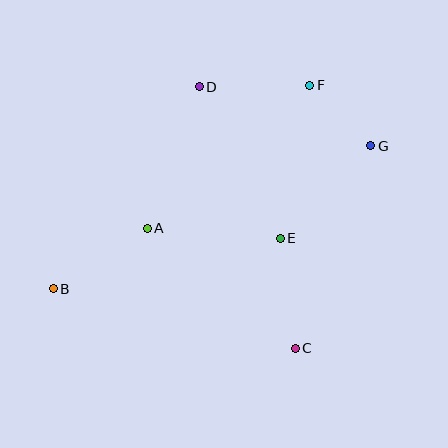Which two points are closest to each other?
Points F and G are closest to each other.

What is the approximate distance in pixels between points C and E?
The distance between C and E is approximately 111 pixels.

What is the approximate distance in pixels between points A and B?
The distance between A and B is approximately 112 pixels.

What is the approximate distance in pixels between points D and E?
The distance between D and E is approximately 172 pixels.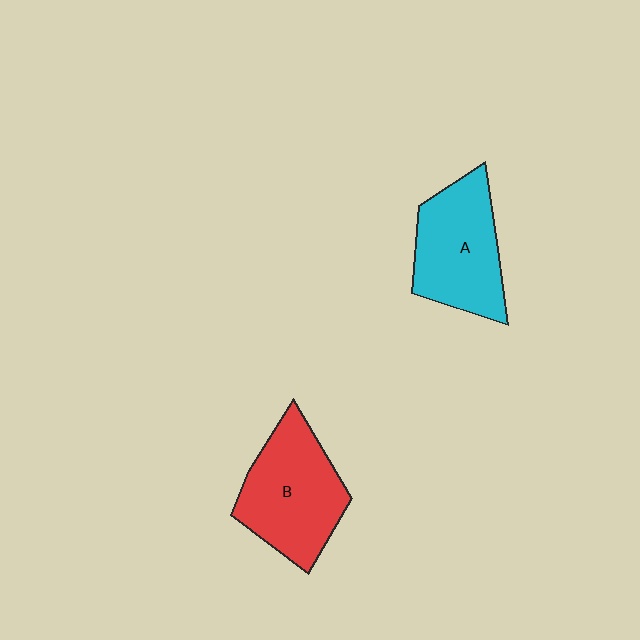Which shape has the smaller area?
Shape A (cyan).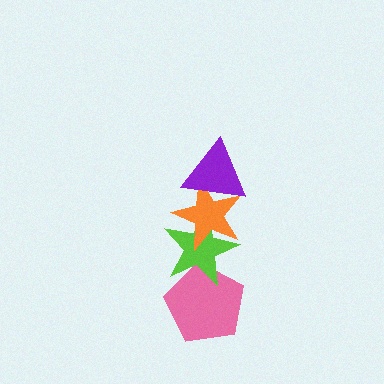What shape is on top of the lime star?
The orange star is on top of the lime star.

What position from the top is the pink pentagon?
The pink pentagon is 4th from the top.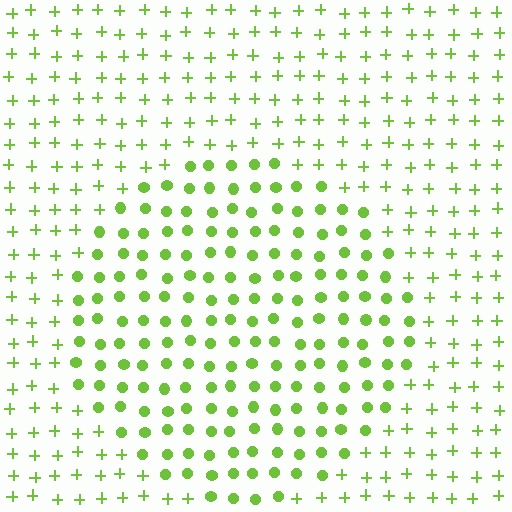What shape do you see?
I see a circle.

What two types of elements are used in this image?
The image uses circles inside the circle region and plus signs outside it.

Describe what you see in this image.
The image is filled with small lime elements arranged in a uniform grid. A circle-shaped region contains circles, while the surrounding area contains plus signs. The boundary is defined purely by the change in element shape.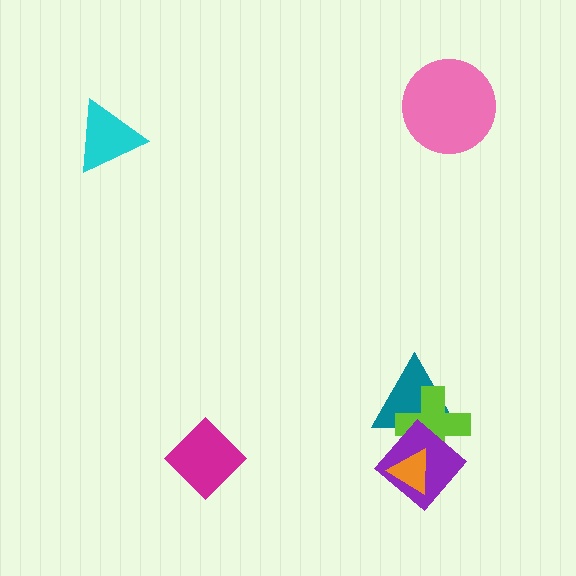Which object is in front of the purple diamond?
The orange triangle is in front of the purple diamond.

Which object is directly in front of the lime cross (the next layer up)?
The purple diamond is directly in front of the lime cross.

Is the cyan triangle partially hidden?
No, no other shape covers it.